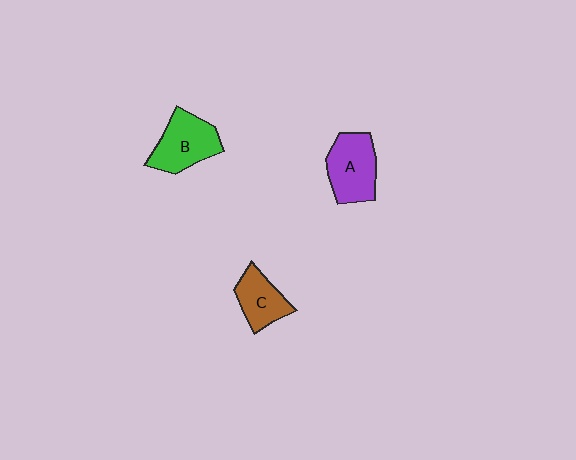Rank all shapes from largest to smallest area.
From largest to smallest: B (green), A (purple), C (brown).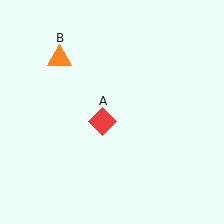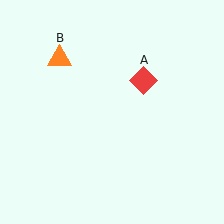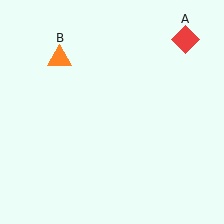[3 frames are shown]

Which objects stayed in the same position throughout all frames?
Orange triangle (object B) remained stationary.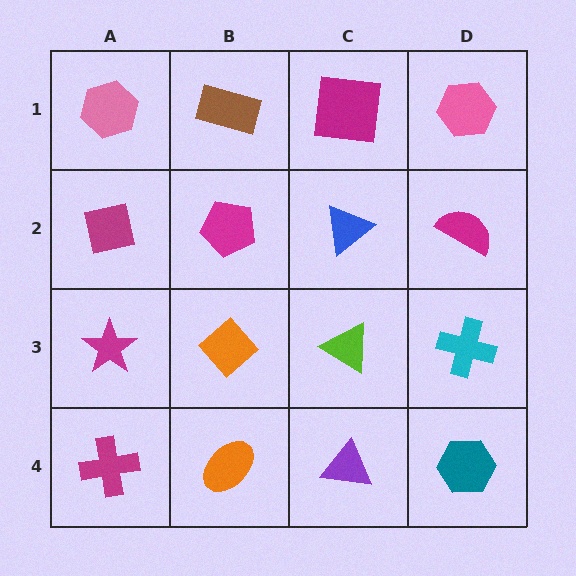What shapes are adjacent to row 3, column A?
A magenta square (row 2, column A), a magenta cross (row 4, column A), an orange diamond (row 3, column B).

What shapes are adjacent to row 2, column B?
A brown rectangle (row 1, column B), an orange diamond (row 3, column B), a magenta square (row 2, column A), a blue triangle (row 2, column C).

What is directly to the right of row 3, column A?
An orange diamond.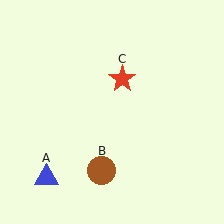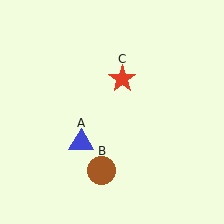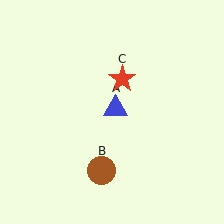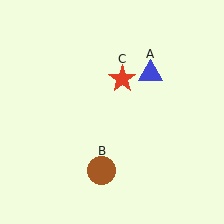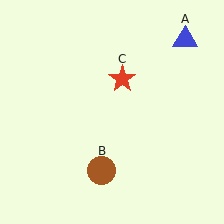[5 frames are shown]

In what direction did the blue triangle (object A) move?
The blue triangle (object A) moved up and to the right.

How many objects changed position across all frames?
1 object changed position: blue triangle (object A).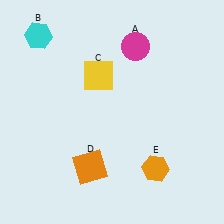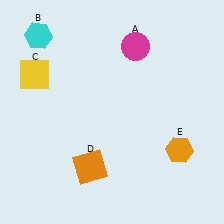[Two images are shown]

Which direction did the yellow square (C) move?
The yellow square (C) moved left.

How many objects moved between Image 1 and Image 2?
2 objects moved between the two images.